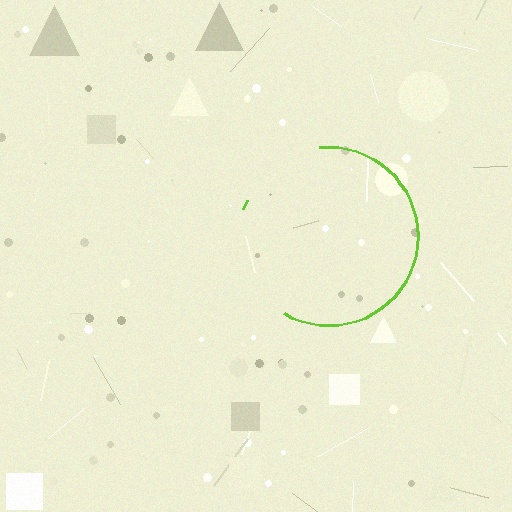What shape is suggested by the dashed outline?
The dashed outline suggests a circle.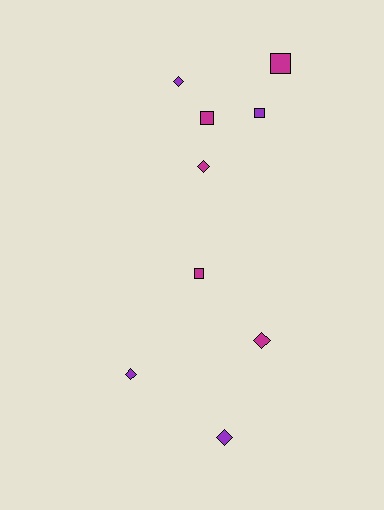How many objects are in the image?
There are 9 objects.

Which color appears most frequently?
Magenta, with 5 objects.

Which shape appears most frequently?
Diamond, with 5 objects.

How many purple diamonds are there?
There are 3 purple diamonds.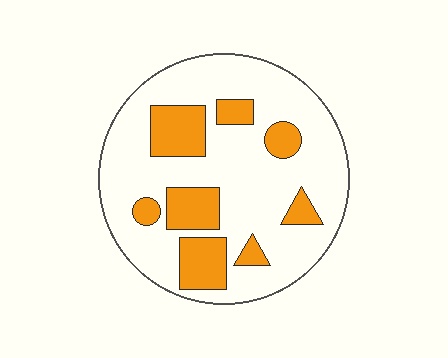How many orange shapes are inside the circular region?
8.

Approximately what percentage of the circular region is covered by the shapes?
Approximately 25%.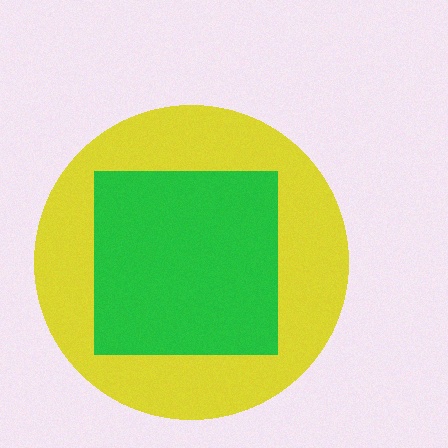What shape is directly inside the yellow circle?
The green square.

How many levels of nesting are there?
2.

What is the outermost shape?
The yellow circle.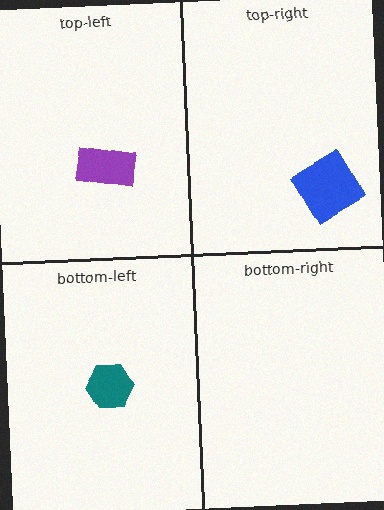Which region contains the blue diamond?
The top-right region.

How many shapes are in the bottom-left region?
1.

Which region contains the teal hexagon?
The bottom-left region.